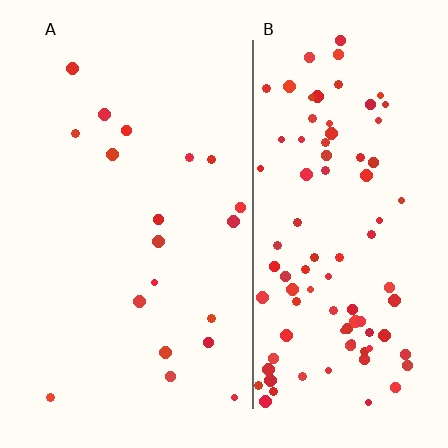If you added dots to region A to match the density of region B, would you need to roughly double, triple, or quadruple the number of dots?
Approximately quadruple.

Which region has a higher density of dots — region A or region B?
B (the right).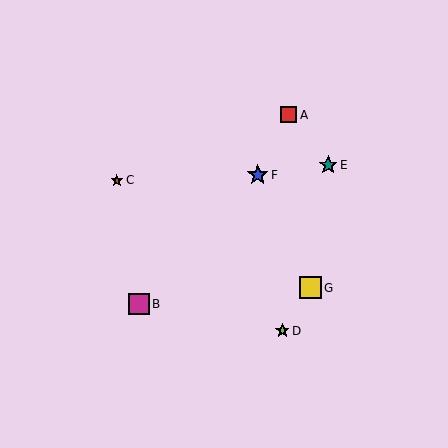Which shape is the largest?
The yellow square (labeled G) is the largest.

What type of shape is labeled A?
Shape A is a red square.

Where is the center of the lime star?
The center of the lime star is at (282, 331).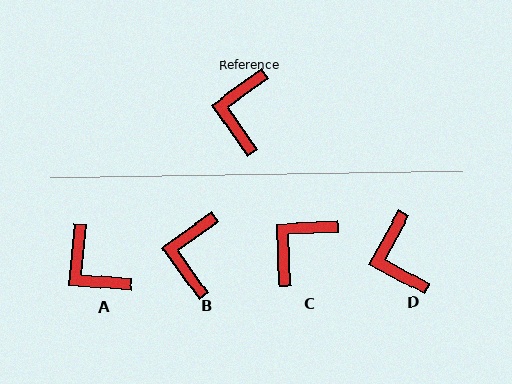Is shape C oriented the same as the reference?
No, it is off by about 33 degrees.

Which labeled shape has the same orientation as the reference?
B.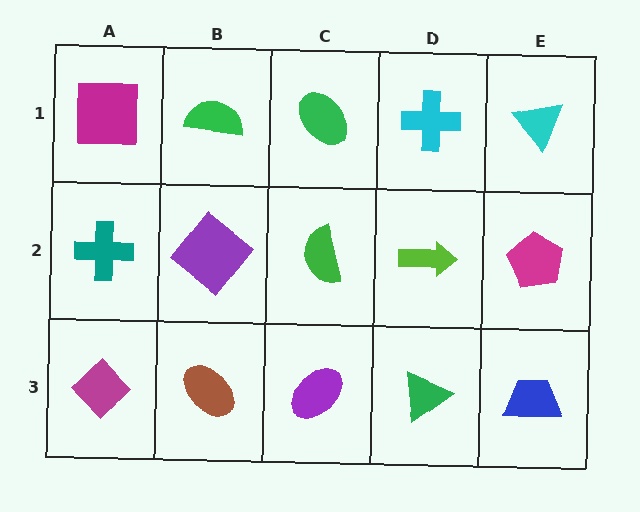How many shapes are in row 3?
5 shapes.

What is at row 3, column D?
A green triangle.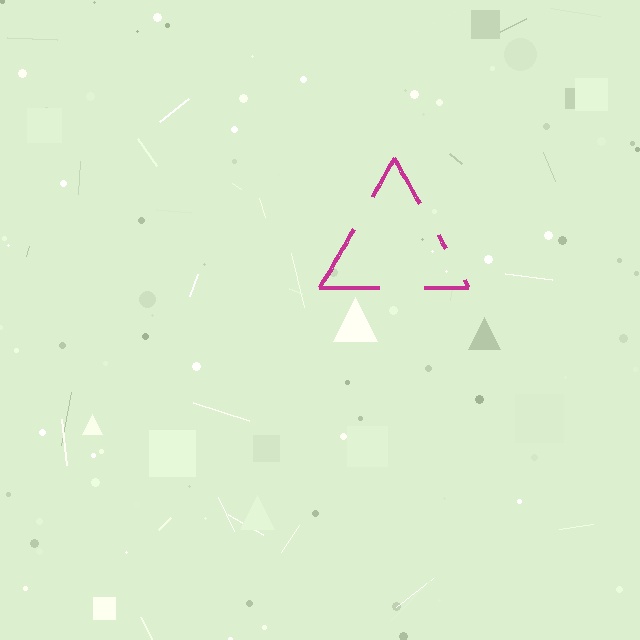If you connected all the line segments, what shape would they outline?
They would outline a triangle.